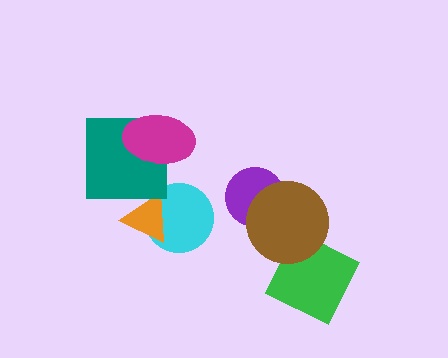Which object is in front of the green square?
The brown circle is in front of the green square.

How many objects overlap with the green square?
1 object overlaps with the green square.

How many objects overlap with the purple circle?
1 object overlaps with the purple circle.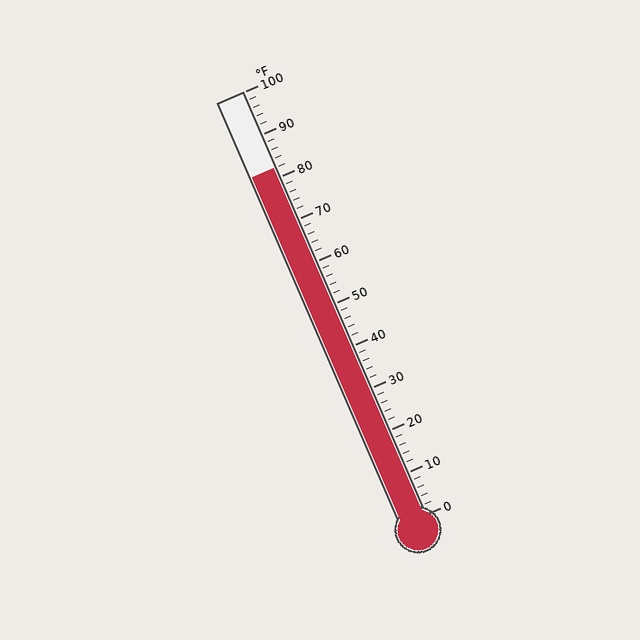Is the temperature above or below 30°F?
The temperature is above 30°F.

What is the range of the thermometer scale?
The thermometer scale ranges from 0°F to 100°F.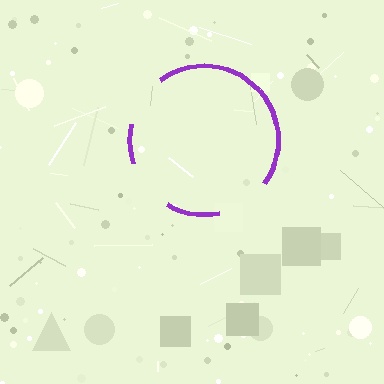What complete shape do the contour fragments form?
The contour fragments form a circle.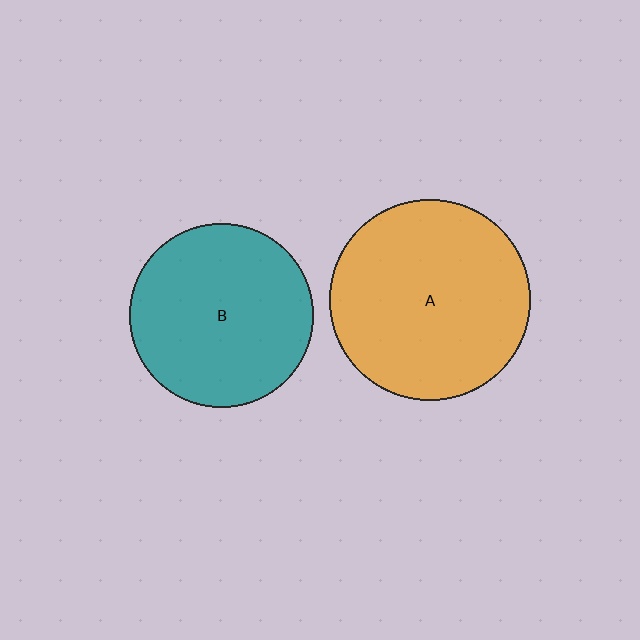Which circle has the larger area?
Circle A (orange).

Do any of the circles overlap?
No, none of the circles overlap.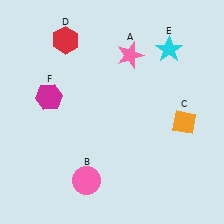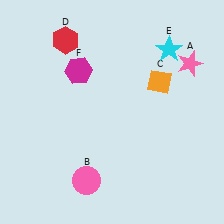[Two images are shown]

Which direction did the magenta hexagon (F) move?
The magenta hexagon (F) moved right.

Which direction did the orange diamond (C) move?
The orange diamond (C) moved up.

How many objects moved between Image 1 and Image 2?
3 objects moved between the two images.